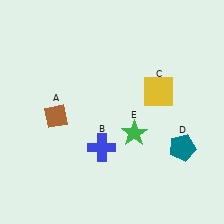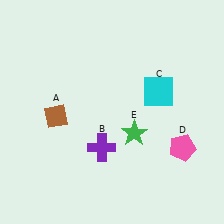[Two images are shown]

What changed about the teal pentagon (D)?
In Image 1, D is teal. In Image 2, it changed to pink.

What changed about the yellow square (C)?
In Image 1, C is yellow. In Image 2, it changed to cyan.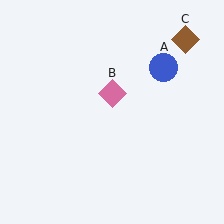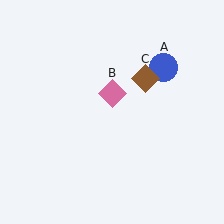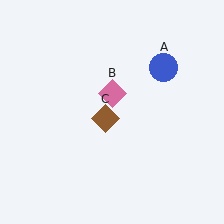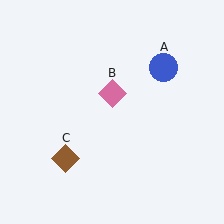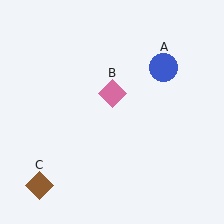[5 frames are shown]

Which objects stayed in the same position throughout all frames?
Blue circle (object A) and pink diamond (object B) remained stationary.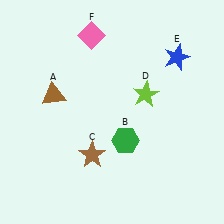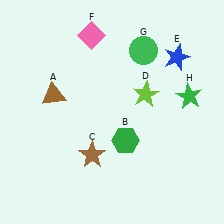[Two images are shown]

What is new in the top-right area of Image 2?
A green circle (G) was added in the top-right area of Image 2.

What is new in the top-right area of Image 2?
A green star (H) was added in the top-right area of Image 2.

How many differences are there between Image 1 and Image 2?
There are 2 differences between the two images.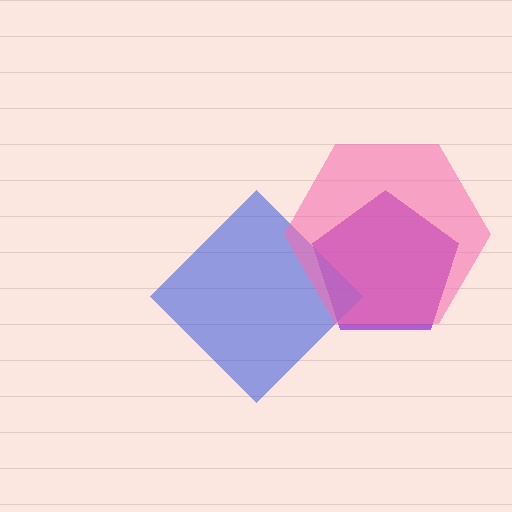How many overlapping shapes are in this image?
There are 3 overlapping shapes in the image.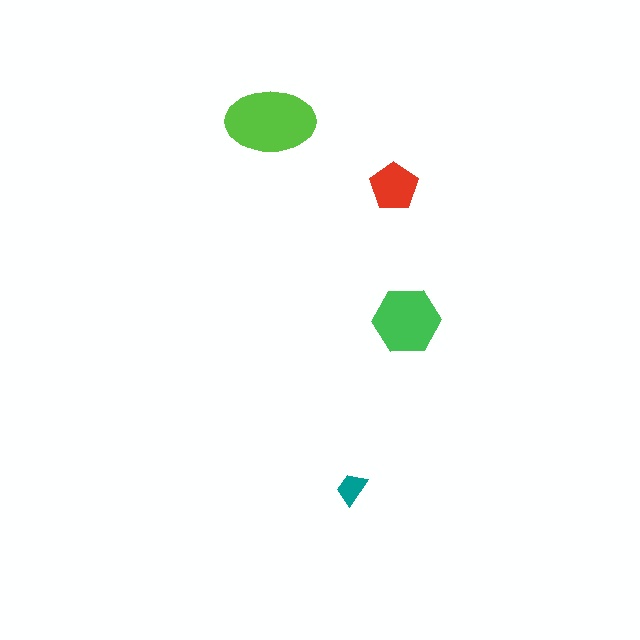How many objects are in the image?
There are 4 objects in the image.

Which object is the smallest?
The teal trapezoid.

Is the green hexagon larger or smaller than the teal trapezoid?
Larger.